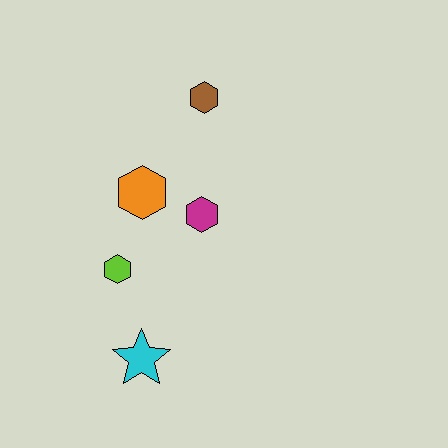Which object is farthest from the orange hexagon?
The cyan star is farthest from the orange hexagon.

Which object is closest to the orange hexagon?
The magenta hexagon is closest to the orange hexagon.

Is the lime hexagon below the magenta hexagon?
Yes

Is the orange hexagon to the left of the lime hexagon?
No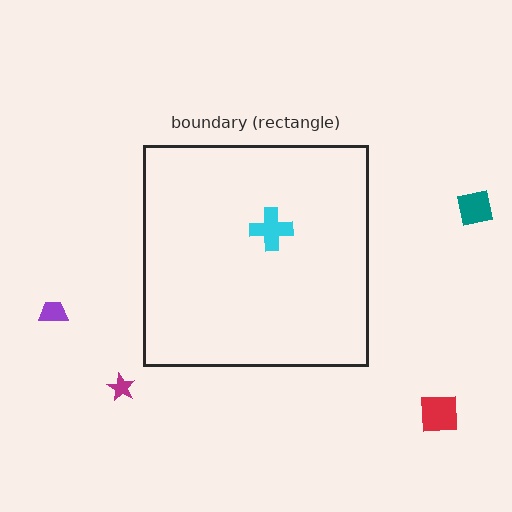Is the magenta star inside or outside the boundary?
Outside.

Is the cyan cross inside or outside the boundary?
Inside.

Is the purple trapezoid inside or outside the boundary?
Outside.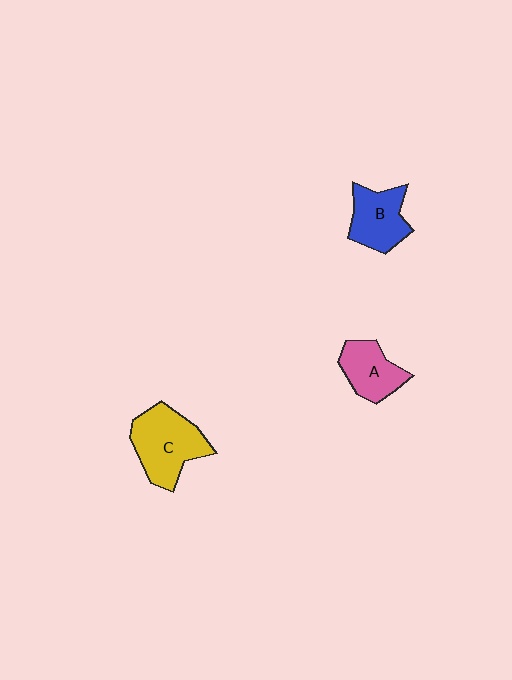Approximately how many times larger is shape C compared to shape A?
Approximately 1.5 times.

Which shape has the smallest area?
Shape A (pink).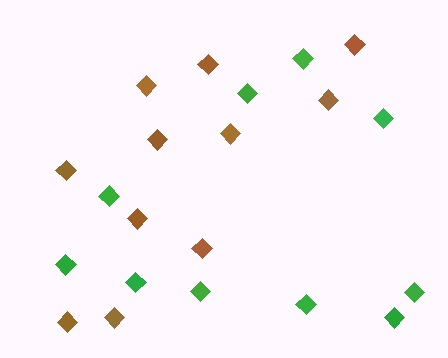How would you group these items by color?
There are 2 groups: one group of green diamonds (10) and one group of brown diamonds (11).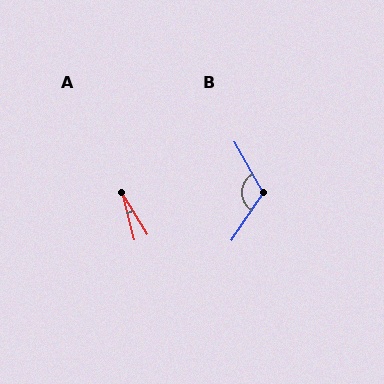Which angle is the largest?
B, at approximately 117 degrees.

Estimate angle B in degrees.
Approximately 117 degrees.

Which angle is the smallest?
A, at approximately 17 degrees.